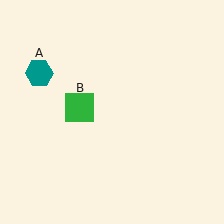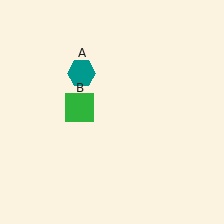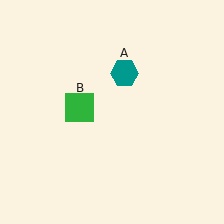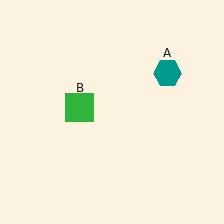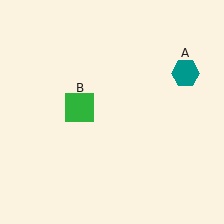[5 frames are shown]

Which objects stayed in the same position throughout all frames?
Green square (object B) remained stationary.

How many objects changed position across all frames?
1 object changed position: teal hexagon (object A).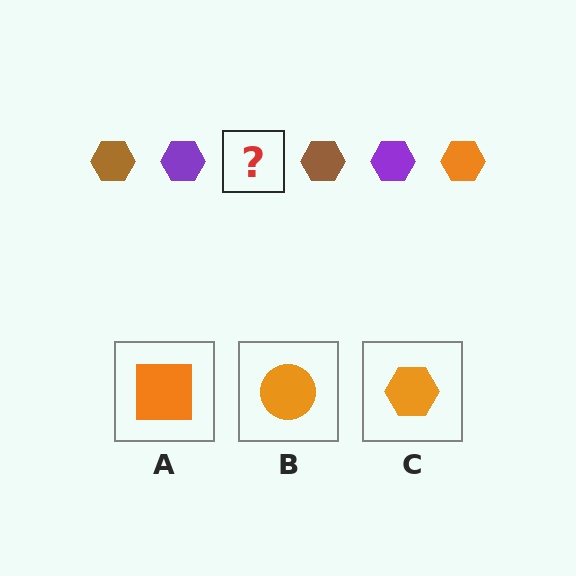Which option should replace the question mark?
Option C.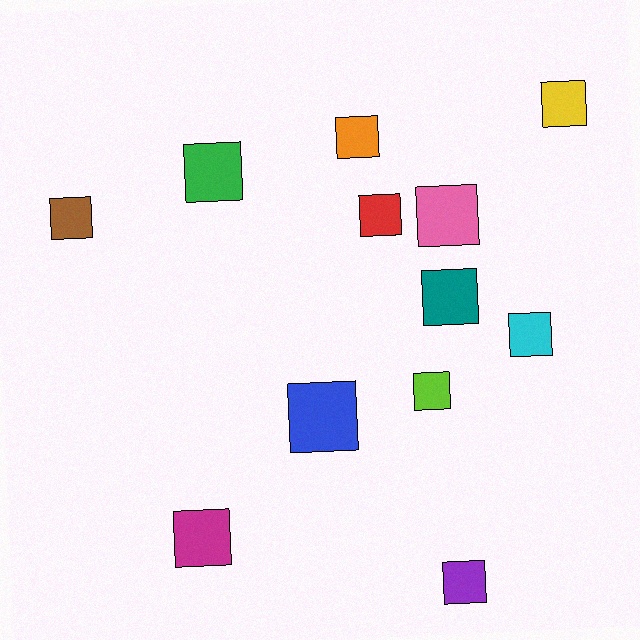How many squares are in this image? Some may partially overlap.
There are 12 squares.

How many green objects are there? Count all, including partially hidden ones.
There is 1 green object.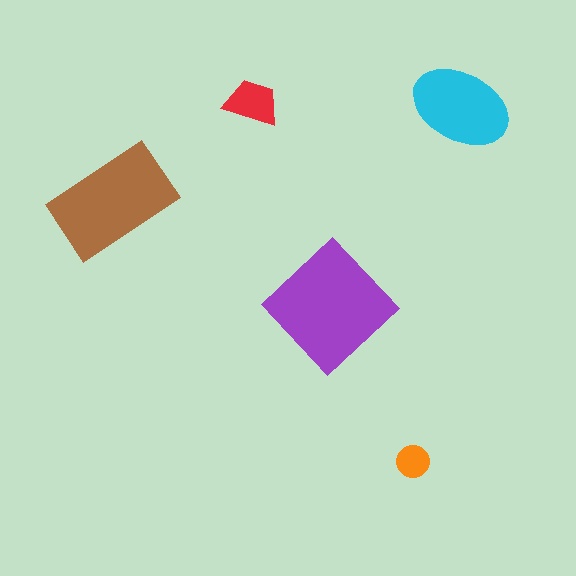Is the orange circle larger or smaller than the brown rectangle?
Smaller.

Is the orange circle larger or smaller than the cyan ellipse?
Smaller.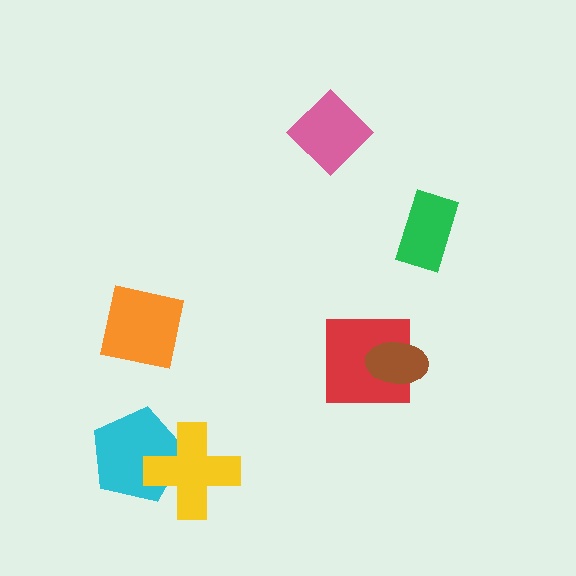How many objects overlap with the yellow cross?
1 object overlaps with the yellow cross.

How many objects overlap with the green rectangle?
0 objects overlap with the green rectangle.